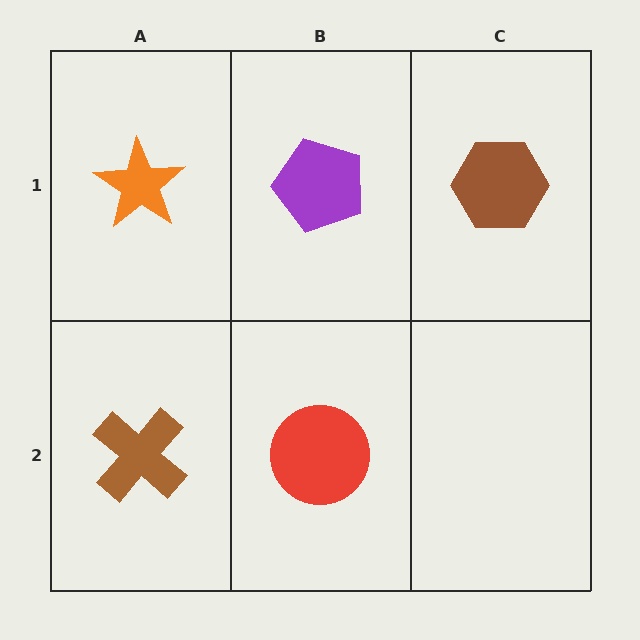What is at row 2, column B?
A red circle.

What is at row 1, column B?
A purple pentagon.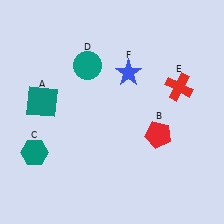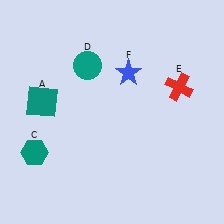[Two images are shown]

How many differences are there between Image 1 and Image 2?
There is 1 difference between the two images.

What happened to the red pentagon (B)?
The red pentagon (B) was removed in Image 2. It was in the bottom-right area of Image 1.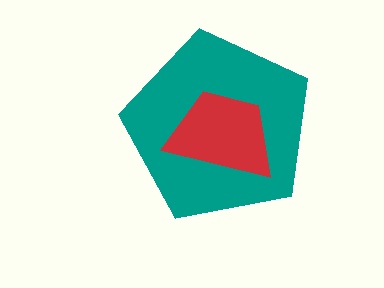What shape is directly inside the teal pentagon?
The red trapezoid.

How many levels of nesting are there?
2.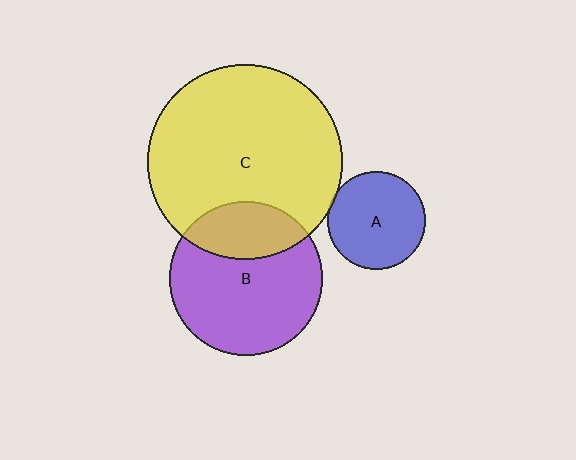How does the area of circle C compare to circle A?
Approximately 4.0 times.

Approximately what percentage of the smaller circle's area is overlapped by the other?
Approximately 5%.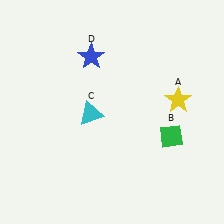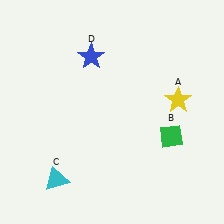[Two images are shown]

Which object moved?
The cyan triangle (C) moved down.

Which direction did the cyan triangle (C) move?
The cyan triangle (C) moved down.